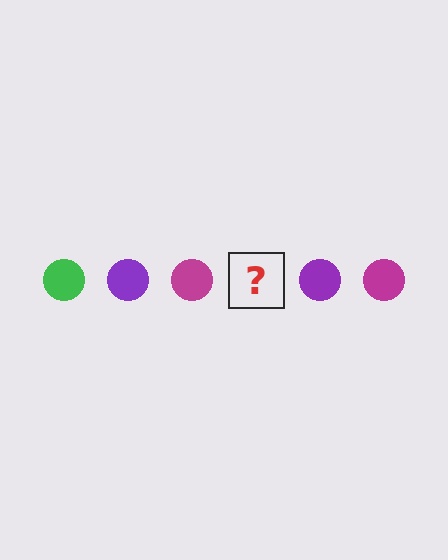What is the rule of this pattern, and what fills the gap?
The rule is that the pattern cycles through green, purple, magenta circles. The gap should be filled with a green circle.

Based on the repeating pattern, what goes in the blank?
The blank should be a green circle.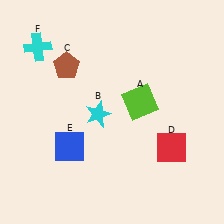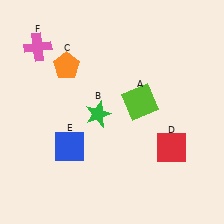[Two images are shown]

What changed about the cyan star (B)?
In Image 1, B is cyan. In Image 2, it changed to green.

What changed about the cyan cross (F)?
In Image 1, F is cyan. In Image 2, it changed to pink.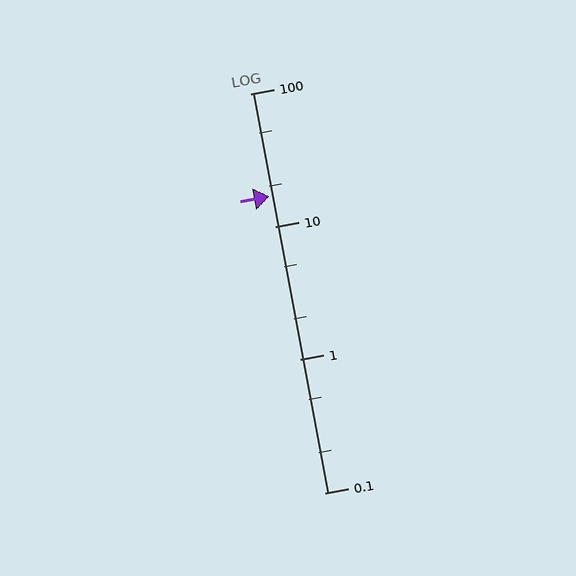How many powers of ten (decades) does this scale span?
The scale spans 3 decades, from 0.1 to 100.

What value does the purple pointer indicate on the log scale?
The pointer indicates approximately 17.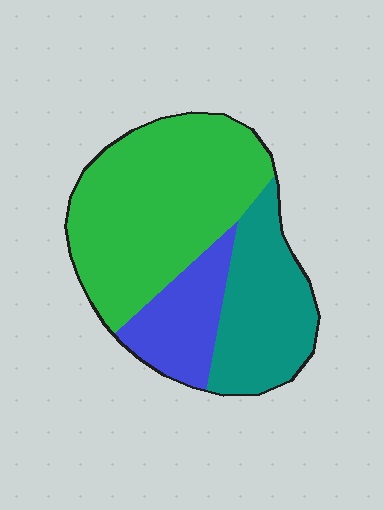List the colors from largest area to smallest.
From largest to smallest: green, teal, blue.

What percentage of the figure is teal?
Teal covers about 30% of the figure.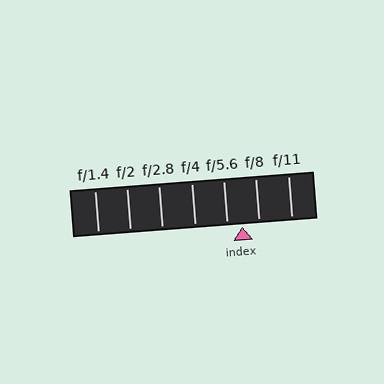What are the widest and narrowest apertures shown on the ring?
The widest aperture shown is f/1.4 and the narrowest is f/11.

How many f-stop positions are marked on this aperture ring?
There are 7 f-stop positions marked.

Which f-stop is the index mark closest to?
The index mark is closest to f/5.6.